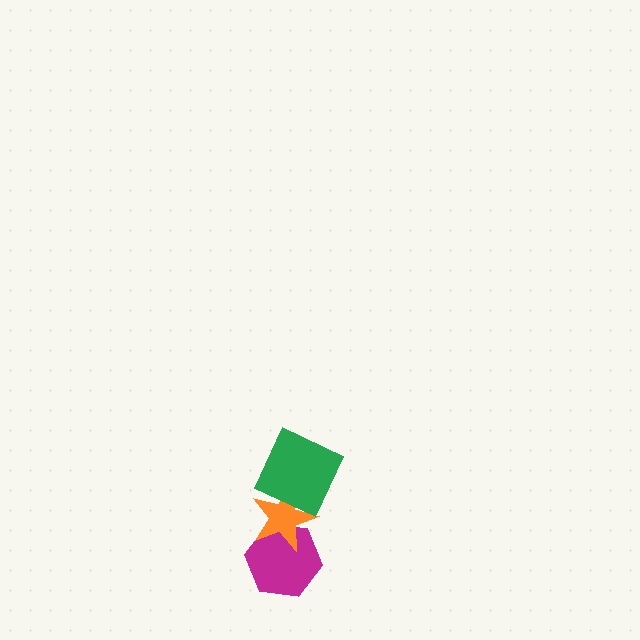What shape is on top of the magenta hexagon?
The orange star is on top of the magenta hexagon.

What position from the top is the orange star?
The orange star is 2nd from the top.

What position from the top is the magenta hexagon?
The magenta hexagon is 3rd from the top.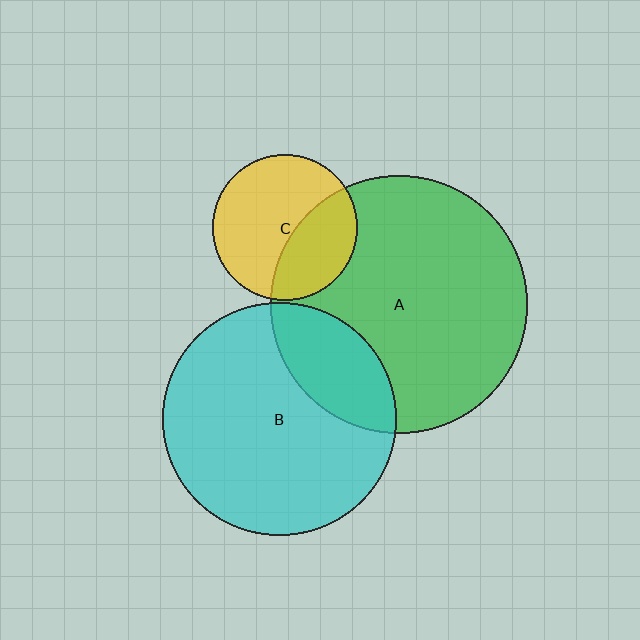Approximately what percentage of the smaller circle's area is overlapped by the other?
Approximately 35%.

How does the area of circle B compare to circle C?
Approximately 2.6 times.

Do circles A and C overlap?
Yes.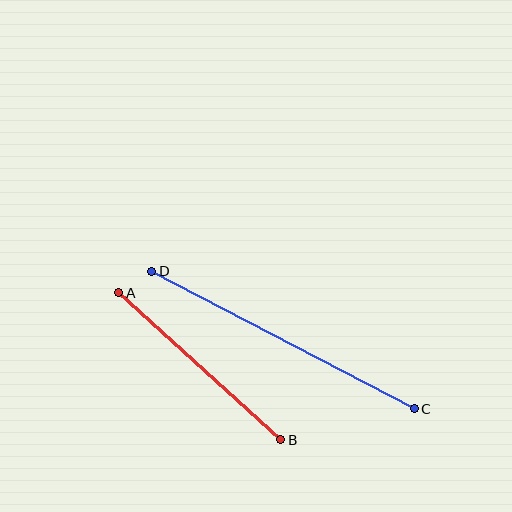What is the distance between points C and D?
The distance is approximately 296 pixels.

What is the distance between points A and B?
The distance is approximately 219 pixels.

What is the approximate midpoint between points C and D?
The midpoint is at approximately (283, 340) pixels.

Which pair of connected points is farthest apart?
Points C and D are farthest apart.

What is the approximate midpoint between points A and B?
The midpoint is at approximately (200, 366) pixels.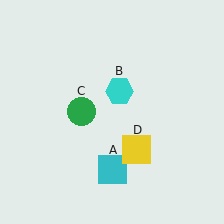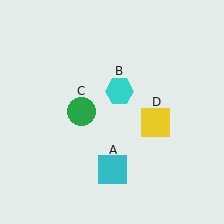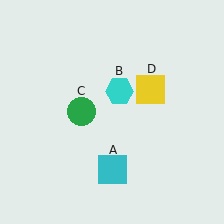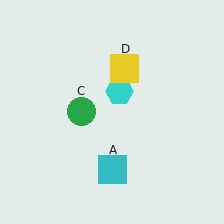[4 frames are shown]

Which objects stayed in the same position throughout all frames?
Cyan square (object A) and cyan hexagon (object B) and green circle (object C) remained stationary.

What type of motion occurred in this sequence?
The yellow square (object D) rotated counterclockwise around the center of the scene.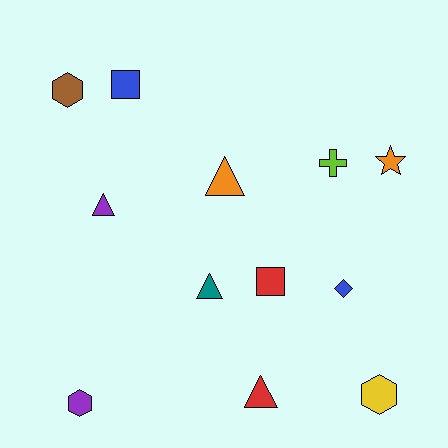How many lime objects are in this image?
There is 1 lime object.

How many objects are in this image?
There are 12 objects.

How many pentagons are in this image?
There are no pentagons.